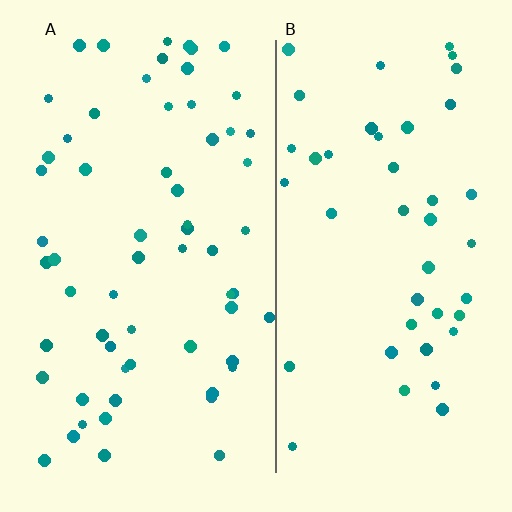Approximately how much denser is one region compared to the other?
Approximately 1.4× — region A over region B.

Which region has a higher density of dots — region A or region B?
A (the left).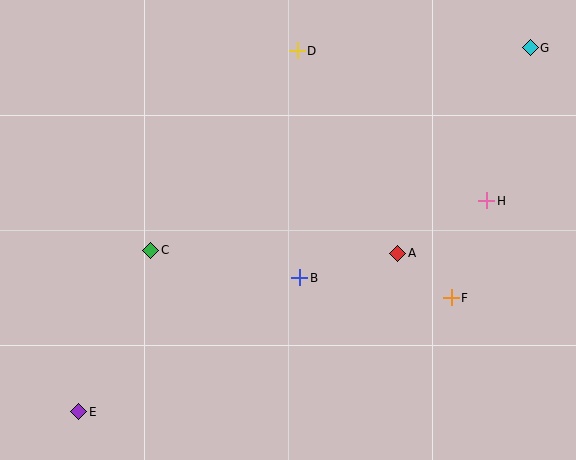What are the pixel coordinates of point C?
Point C is at (151, 250).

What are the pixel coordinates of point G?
Point G is at (530, 48).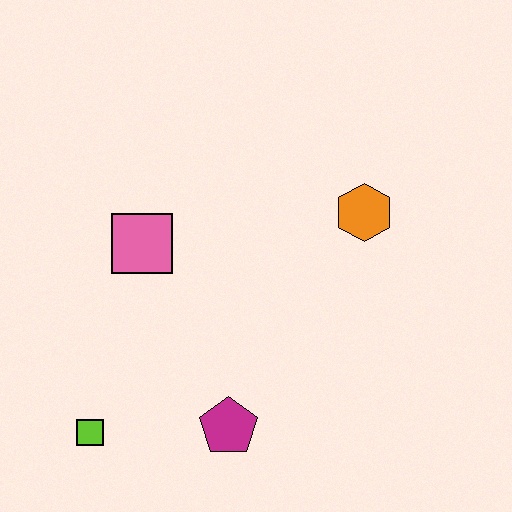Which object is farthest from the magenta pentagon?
The orange hexagon is farthest from the magenta pentagon.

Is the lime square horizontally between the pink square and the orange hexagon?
No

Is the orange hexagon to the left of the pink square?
No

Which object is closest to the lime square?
The magenta pentagon is closest to the lime square.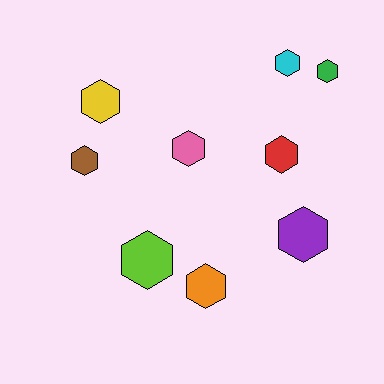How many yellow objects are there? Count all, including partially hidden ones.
There is 1 yellow object.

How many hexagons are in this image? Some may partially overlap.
There are 9 hexagons.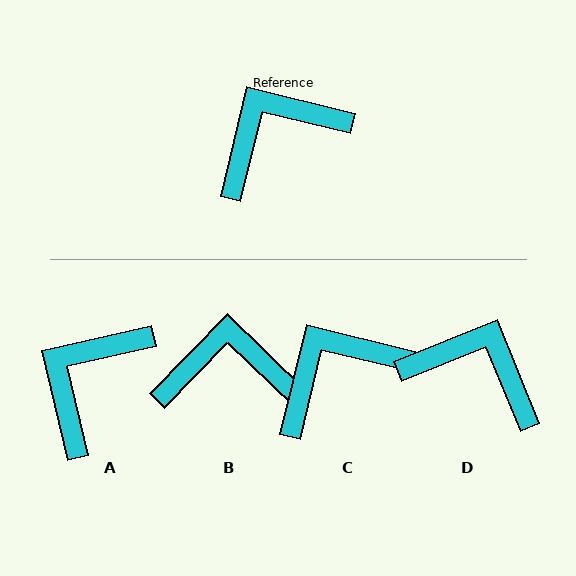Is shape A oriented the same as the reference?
No, it is off by about 27 degrees.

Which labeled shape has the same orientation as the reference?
C.